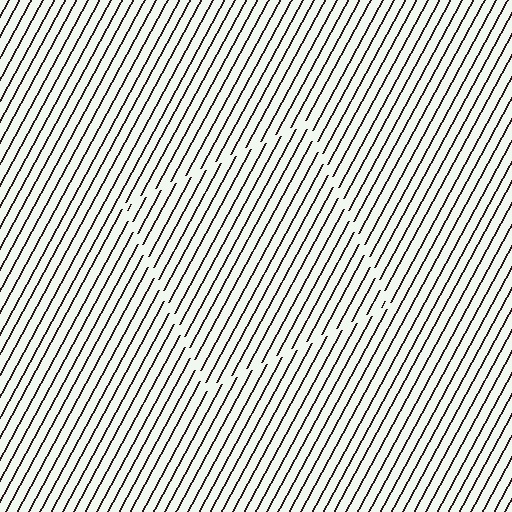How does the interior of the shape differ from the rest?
The interior of the shape contains the same grating, shifted by half a period — the contour is defined by the phase discontinuity where line-ends from the inner and outer gratings abut.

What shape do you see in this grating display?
An illusory square. The interior of the shape contains the same grating, shifted by half a period — the contour is defined by the phase discontinuity where line-ends from the inner and outer gratings abut.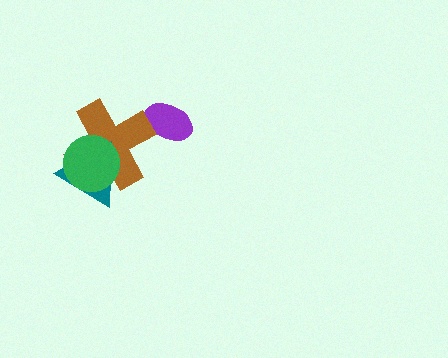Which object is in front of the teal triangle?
The green circle is in front of the teal triangle.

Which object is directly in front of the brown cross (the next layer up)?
The teal triangle is directly in front of the brown cross.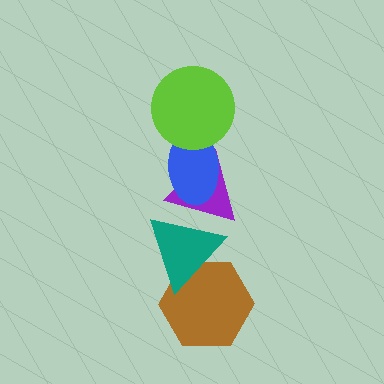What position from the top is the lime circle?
The lime circle is 1st from the top.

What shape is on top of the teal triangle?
The purple triangle is on top of the teal triangle.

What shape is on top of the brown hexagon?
The teal triangle is on top of the brown hexagon.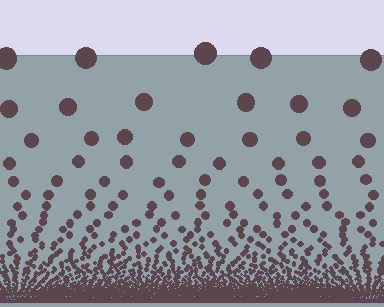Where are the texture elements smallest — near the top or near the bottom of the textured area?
Near the bottom.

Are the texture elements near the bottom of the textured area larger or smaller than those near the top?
Smaller. The gradient is inverted — elements near the bottom are smaller and denser.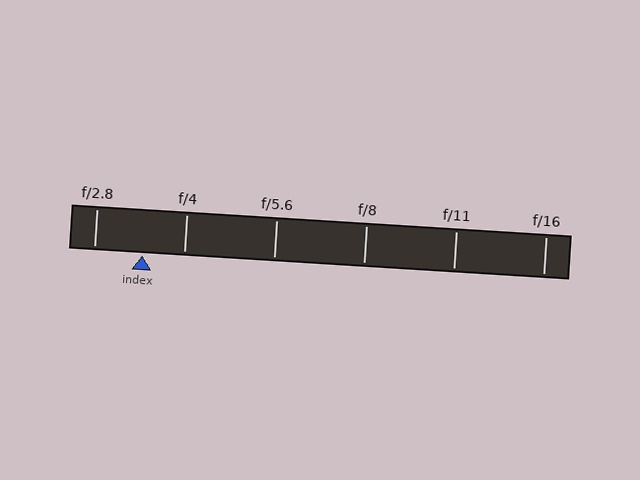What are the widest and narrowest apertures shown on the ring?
The widest aperture shown is f/2.8 and the narrowest is f/16.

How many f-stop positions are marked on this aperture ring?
There are 6 f-stop positions marked.